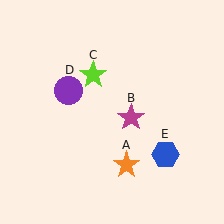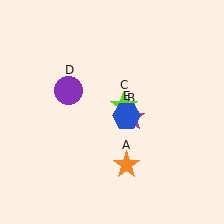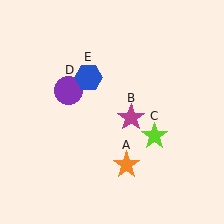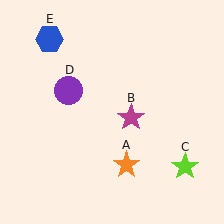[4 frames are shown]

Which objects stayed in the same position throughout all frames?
Orange star (object A) and magenta star (object B) and purple circle (object D) remained stationary.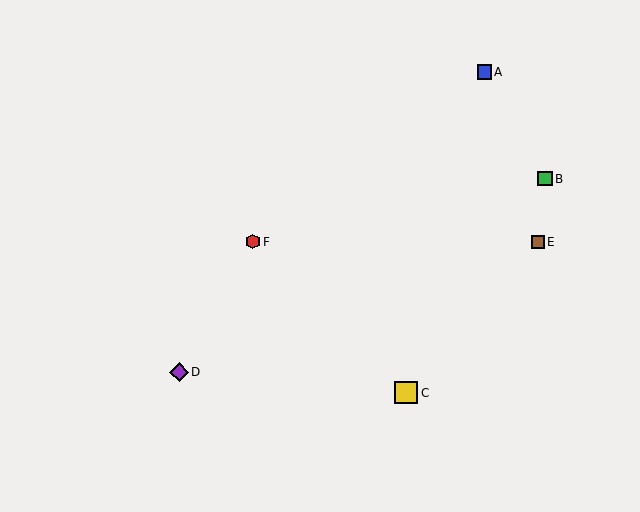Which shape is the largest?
The yellow square (labeled C) is the largest.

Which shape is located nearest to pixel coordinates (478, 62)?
The blue square (labeled A) at (484, 72) is nearest to that location.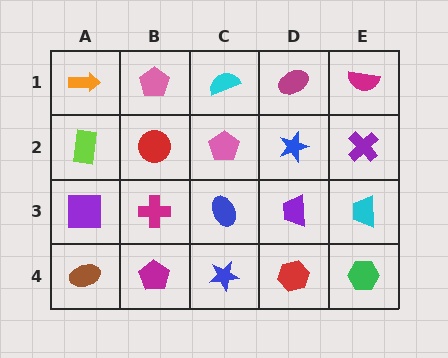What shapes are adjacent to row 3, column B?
A red circle (row 2, column B), a magenta pentagon (row 4, column B), a purple square (row 3, column A), a blue ellipse (row 3, column C).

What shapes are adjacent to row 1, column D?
A blue star (row 2, column D), a cyan semicircle (row 1, column C), a magenta semicircle (row 1, column E).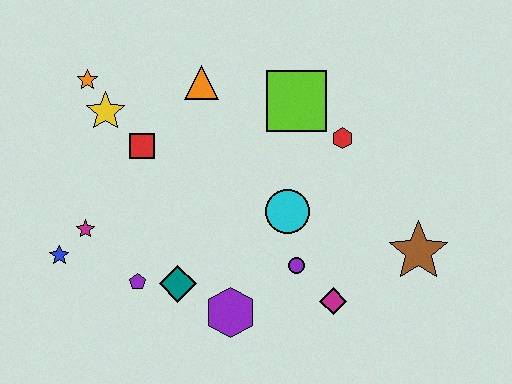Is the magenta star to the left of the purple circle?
Yes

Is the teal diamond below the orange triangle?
Yes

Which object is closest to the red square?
The yellow star is closest to the red square.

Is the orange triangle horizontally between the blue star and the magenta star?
No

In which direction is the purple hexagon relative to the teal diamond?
The purple hexagon is to the right of the teal diamond.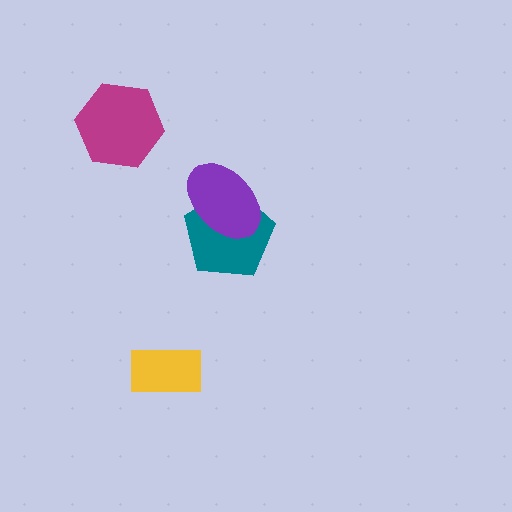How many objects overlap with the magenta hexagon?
0 objects overlap with the magenta hexagon.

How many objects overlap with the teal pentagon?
1 object overlaps with the teal pentagon.